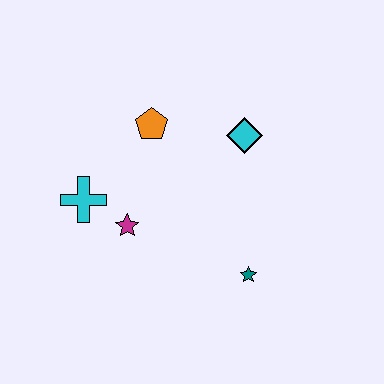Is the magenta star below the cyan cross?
Yes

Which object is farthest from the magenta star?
The cyan diamond is farthest from the magenta star.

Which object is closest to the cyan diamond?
The orange pentagon is closest to the cyan diamond.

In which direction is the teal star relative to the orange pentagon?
The teal star is below the orange pentagon.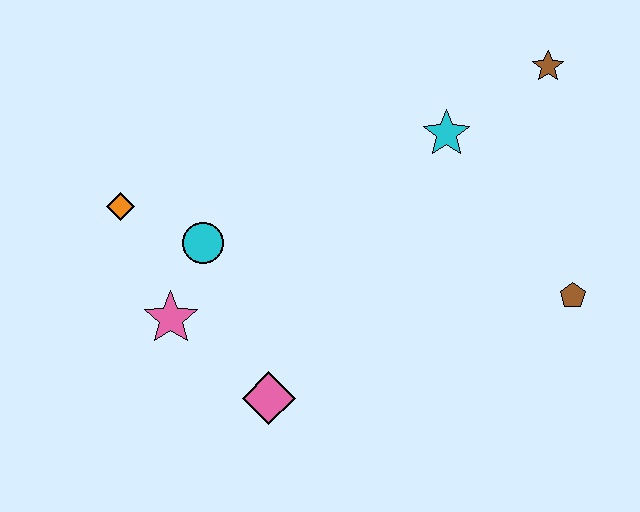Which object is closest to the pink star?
The cyan circle is closest to the pink star.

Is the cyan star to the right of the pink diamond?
Yes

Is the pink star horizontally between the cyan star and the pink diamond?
No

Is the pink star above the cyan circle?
No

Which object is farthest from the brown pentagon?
The orange diamond is farthest from the brown pentagon.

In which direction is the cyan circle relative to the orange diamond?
The cyan circle is to the right of the orange diamond.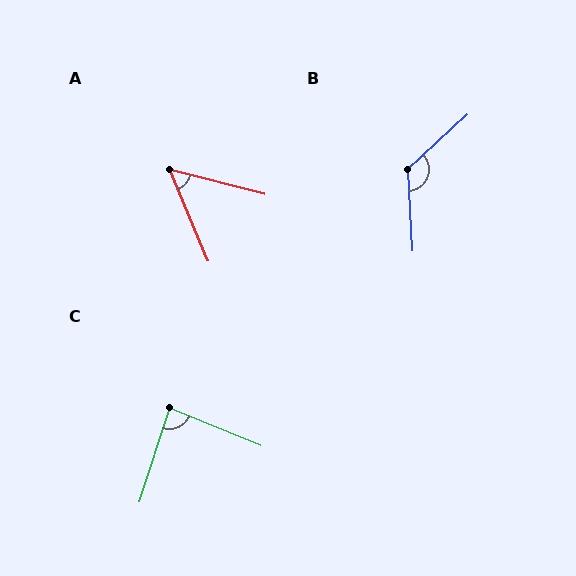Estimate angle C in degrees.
Approximately 85 degrees.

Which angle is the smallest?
A, at approximately 53 degrees.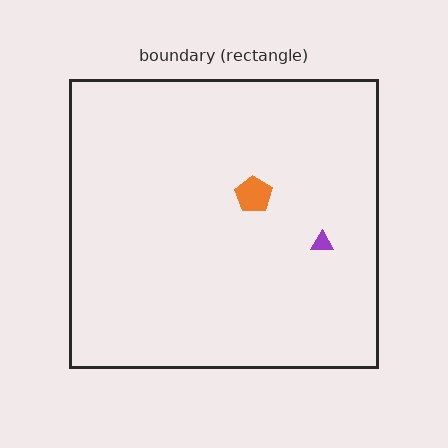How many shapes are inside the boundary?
2 inside, 0 outside.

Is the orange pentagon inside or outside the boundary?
Inside.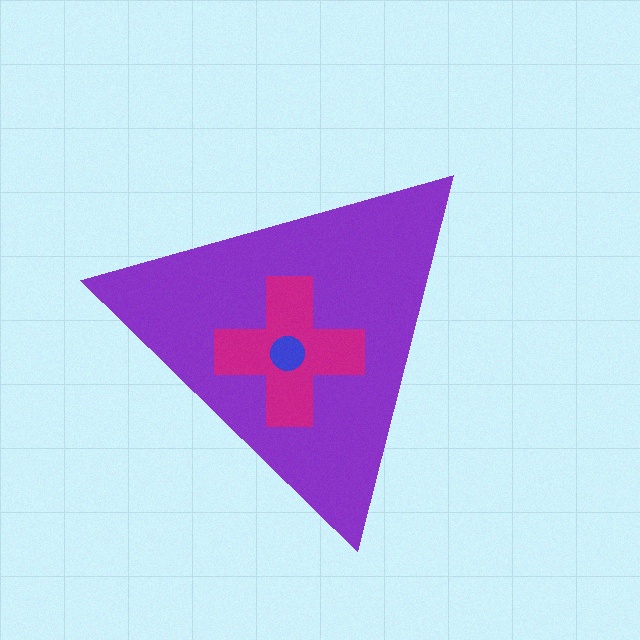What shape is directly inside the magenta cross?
The blue circle.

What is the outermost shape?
The purple triangle.